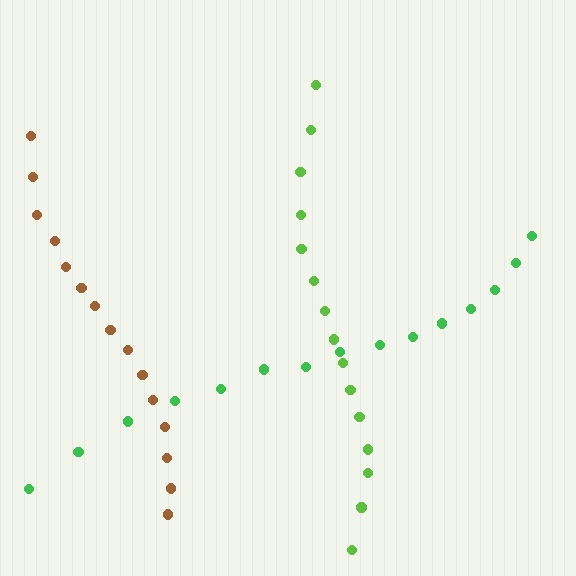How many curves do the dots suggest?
There are 3 distinct paths.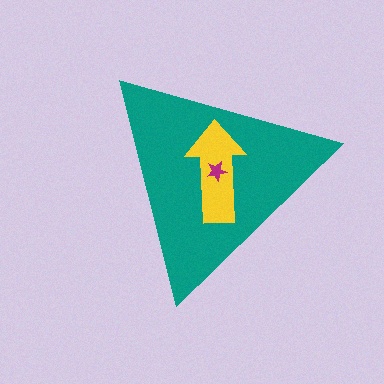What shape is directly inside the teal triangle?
The yellow arrow.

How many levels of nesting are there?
3.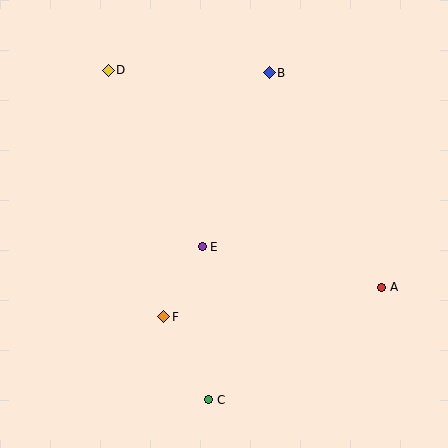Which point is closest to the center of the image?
Point E at (202, 247) is closest to the center.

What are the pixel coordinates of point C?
Point C is at (209, 400).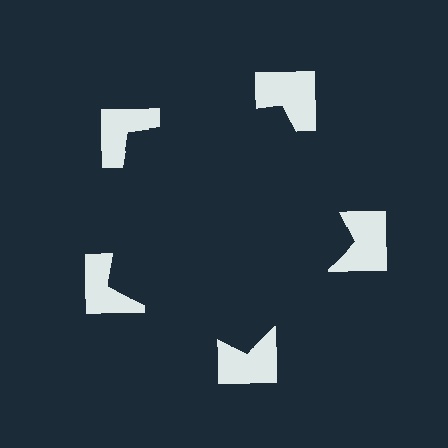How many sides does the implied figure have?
5 sides.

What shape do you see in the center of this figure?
An illusory pentagon — its edges are inferred from the aligned wedge cuts in the notched squares, not physically drawn.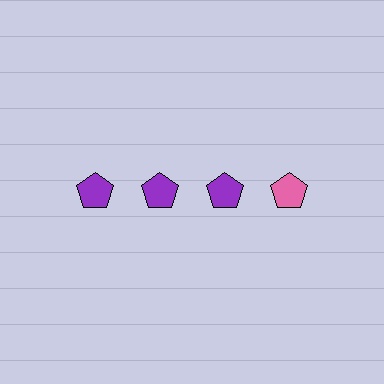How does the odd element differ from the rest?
It has a different color: pink instead of purple.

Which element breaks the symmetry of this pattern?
The pink pentagon in the top row, second from right column breaks the symmetry. All other shapes are purple pentagons.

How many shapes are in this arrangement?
There are 4 shapes arranged in a grid pattern.